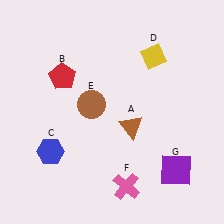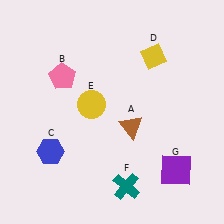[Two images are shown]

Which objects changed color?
B changed from red to pink. E changed from brown to yellow. F changed from pink to teal.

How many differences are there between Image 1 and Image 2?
There are 3 differences between the two images.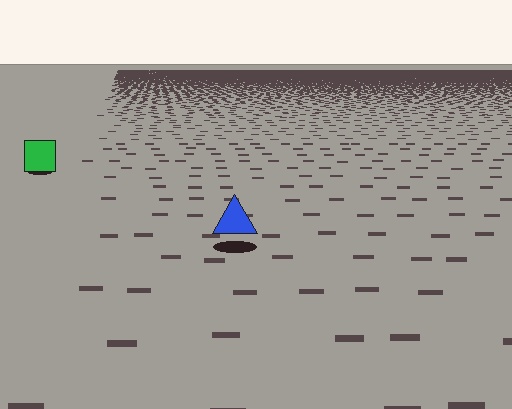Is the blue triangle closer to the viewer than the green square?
Yes. The blue triangle is closer — you can tell from the texture gradient: the ground texture is coarser near it.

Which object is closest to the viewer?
The blue triangle is closest. The texture marks near it are larger and more spread out.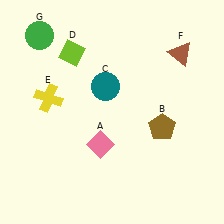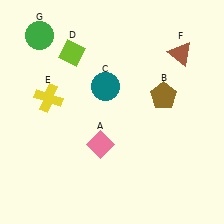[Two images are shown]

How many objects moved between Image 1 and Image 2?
1 object moved between the two images.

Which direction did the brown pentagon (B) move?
The brown pentagon (B) moved up.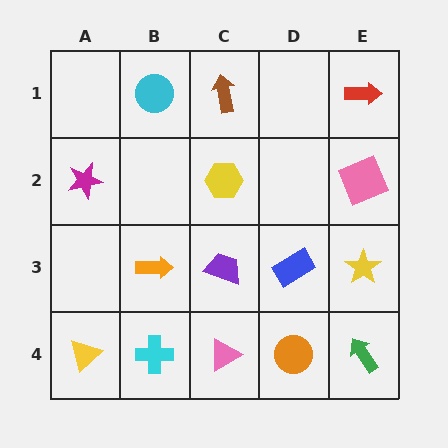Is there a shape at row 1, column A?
No, that cell is empty.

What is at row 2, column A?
A magenta star.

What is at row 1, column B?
A cyan circle.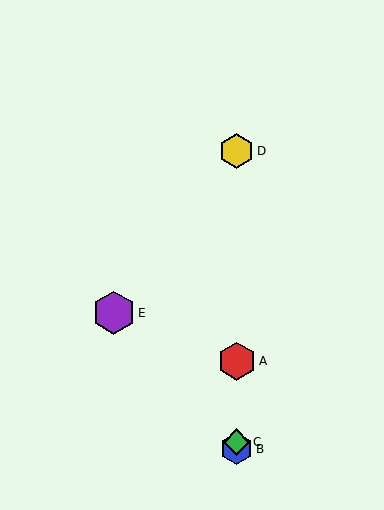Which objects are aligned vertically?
Objects A, B, C, D are aligned vertically.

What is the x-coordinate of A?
Object A is at x≈237.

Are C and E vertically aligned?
No, C is at x≈237 and E is at x≈114.